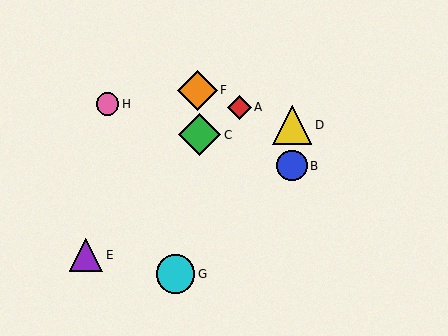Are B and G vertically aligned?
No, B is at x≈292 and G is at x≈176.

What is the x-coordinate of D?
Object D is at x≈292.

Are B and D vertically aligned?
Yes, both are at x≈292.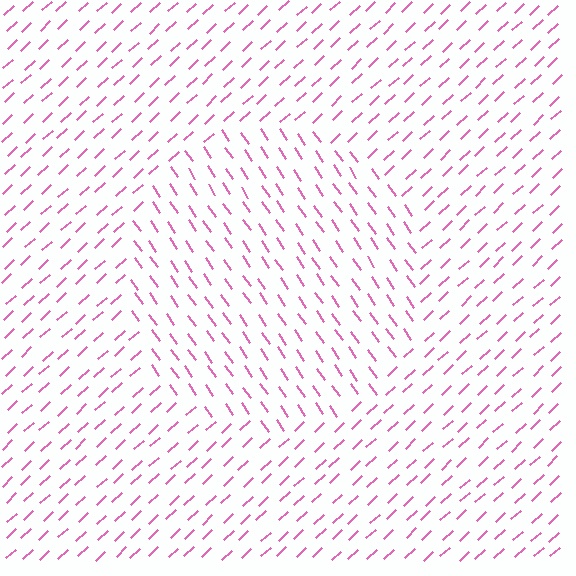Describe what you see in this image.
The image is filled with small pink line segments. A circle region in the image has lines oriented differently from the surrounding lines, creating a visible texture boundary.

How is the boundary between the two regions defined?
The boundary is defined purely by a change in line orientation (approximately 82 degrees difference). All lines are the same color and thickness.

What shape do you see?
I see a circle.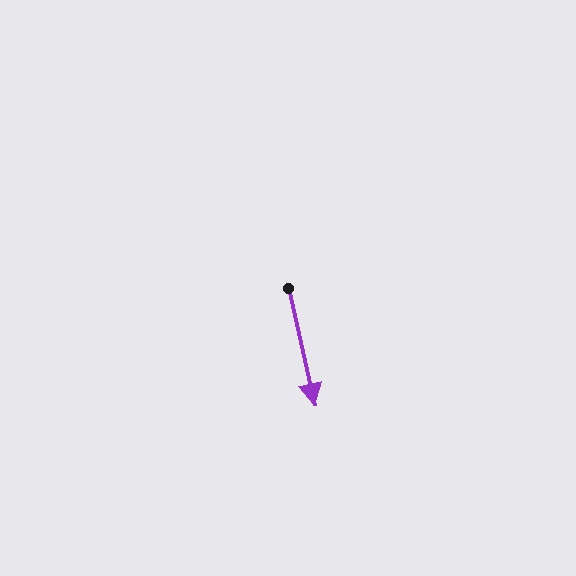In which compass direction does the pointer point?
South.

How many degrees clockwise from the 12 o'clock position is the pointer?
Approximately 167 degrees.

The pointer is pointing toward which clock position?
Roughly 6 o'clock.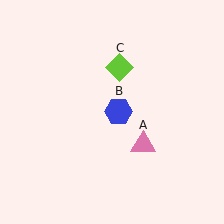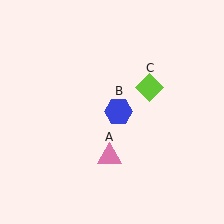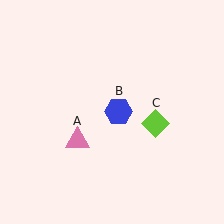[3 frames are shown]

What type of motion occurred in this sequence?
The pink triangle (object A), lime diamond (object C) rotated clockwise around the center of the scene.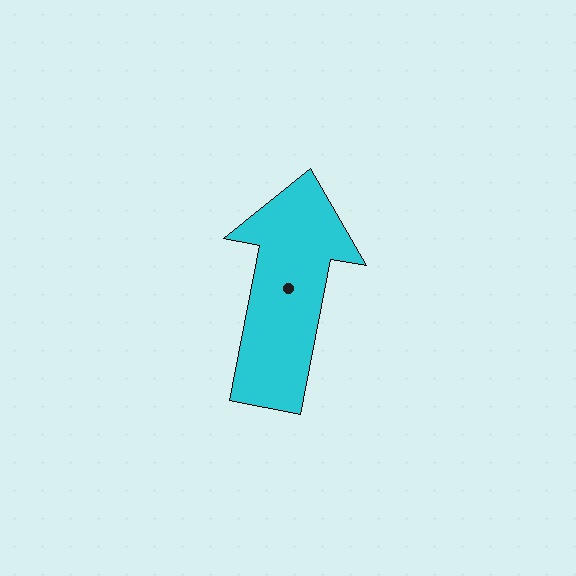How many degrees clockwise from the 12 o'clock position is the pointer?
Approximately 11 degrees.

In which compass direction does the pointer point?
North.